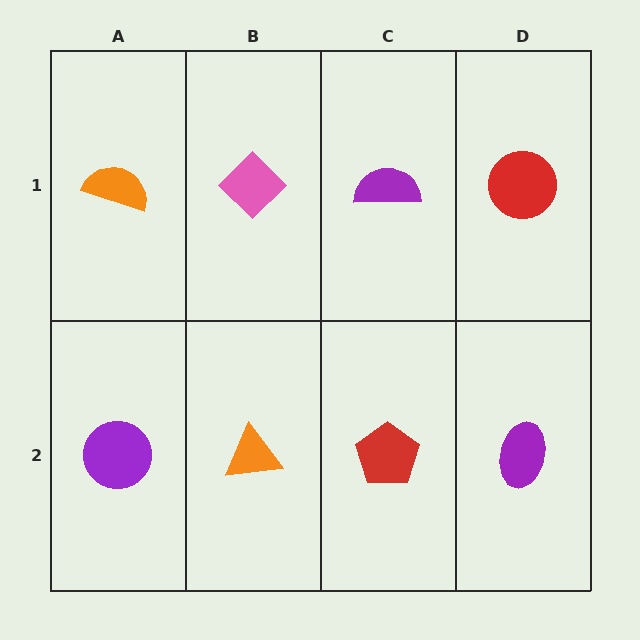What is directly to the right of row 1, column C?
A red circle.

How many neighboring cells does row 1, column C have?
3.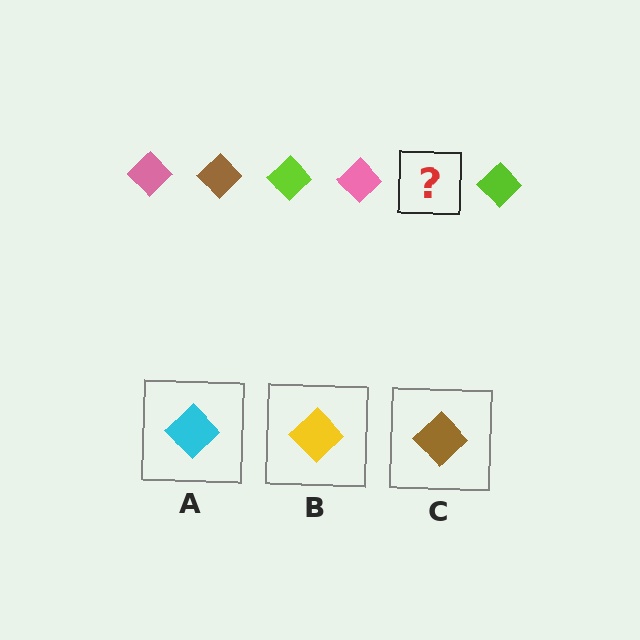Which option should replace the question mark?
Option C.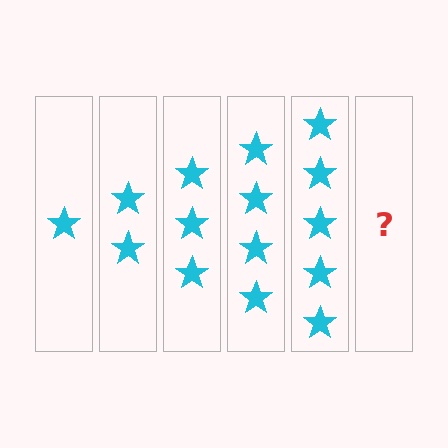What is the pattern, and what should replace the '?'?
The pattern is that each step adds one more star. The '?' should be 6 stars.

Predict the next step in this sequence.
The next step is 6 stars.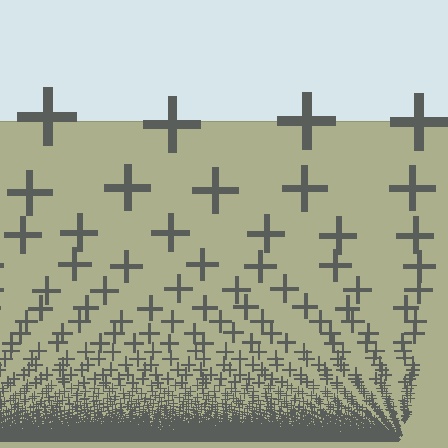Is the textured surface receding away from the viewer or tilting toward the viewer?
The surface appears to tilt toward the viewer. Texture elements get larger and sparser toward the top.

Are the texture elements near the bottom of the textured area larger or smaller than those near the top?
Smaller. The gradient is inverted — elements near the bottom are smaller and denser.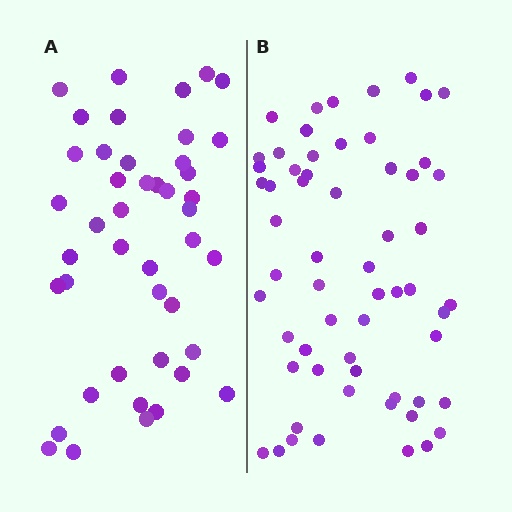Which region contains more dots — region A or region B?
Region B (the right region) has more dots.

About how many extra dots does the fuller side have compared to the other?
Region B has approximately 15 more dots than region A.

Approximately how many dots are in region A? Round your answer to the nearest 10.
About 40 dots. (The exact count is 44, which rounds to 40.)